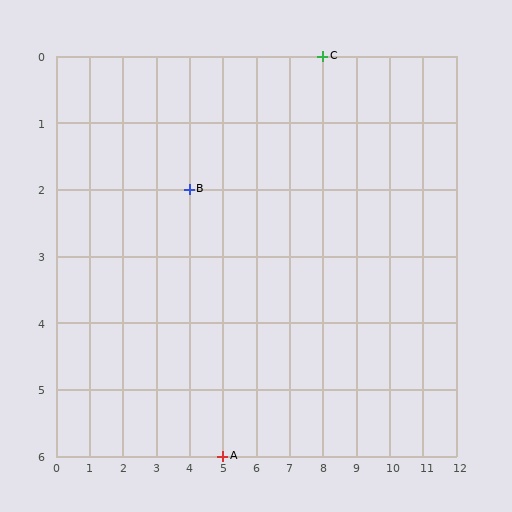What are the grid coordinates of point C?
Point C is at grid coordinates (8, 0).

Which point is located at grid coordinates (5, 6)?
Point A is at (5, 6).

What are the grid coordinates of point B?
Point B is at grid coordinates (4, 2).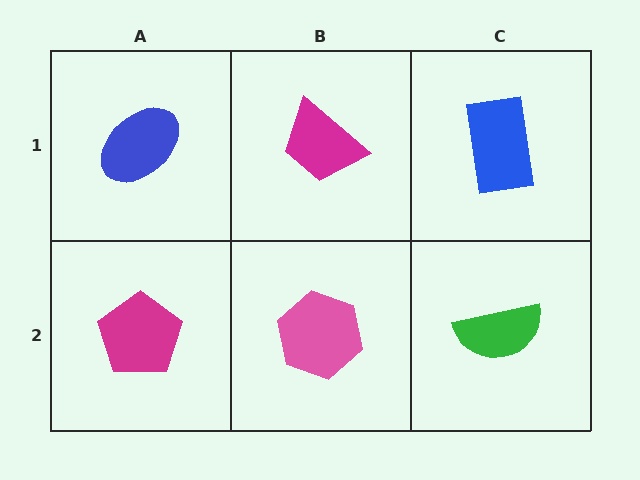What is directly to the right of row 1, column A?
A magenta trapezoid.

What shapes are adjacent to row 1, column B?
A pink hexagon (row 2, column B), a blue ellipse (row 1, column A), a blue rectangle (row 1, column C).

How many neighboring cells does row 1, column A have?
2.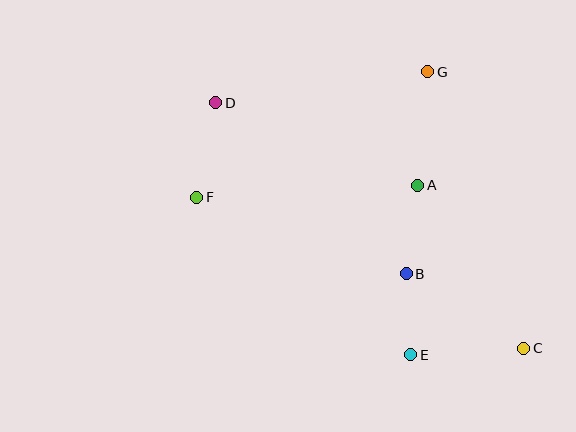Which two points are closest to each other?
Points B and E are closest to each other.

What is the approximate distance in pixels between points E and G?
The distance between E and G is approximately 283 pixels.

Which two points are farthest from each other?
Points C and D are farthest from each other.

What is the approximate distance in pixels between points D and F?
The distance between D and F is approximately 96 pixels.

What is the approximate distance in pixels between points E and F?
The distance between E and F is approximately 266 pixels.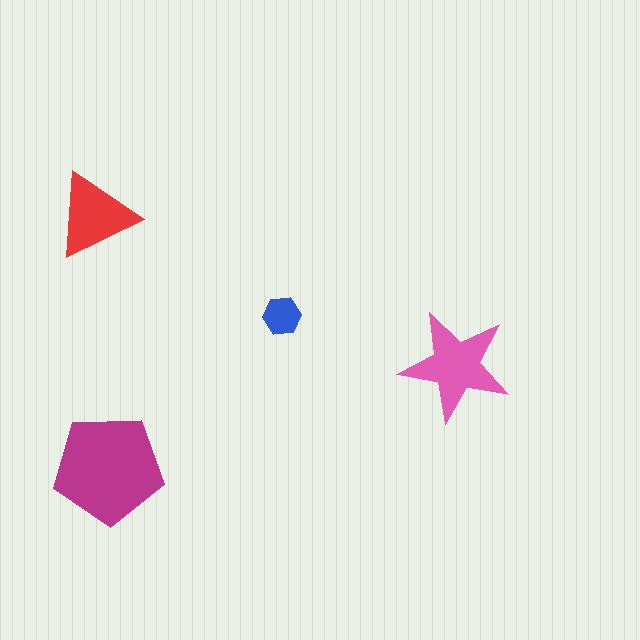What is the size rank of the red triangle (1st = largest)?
3rd.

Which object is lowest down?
The magenta pentagon is bottommost.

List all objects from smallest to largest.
The blue hexagon, the red triangle, the pink star, the magenta pentagon.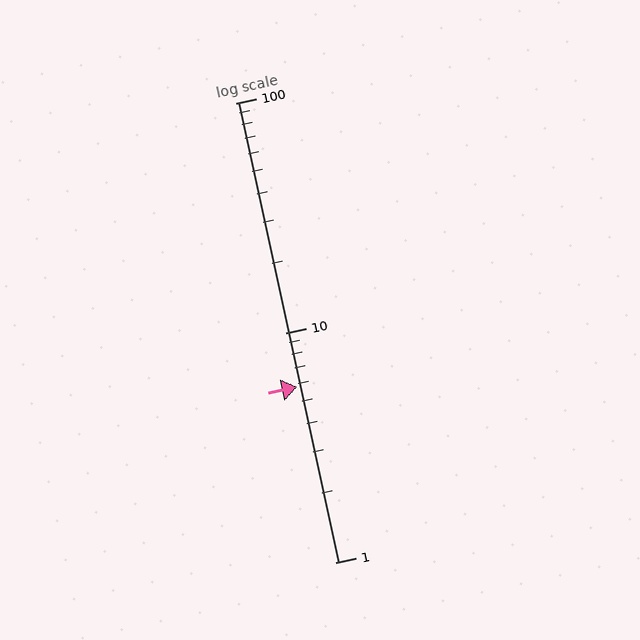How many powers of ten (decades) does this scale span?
The scale spans 2 decades, from 1 to 100.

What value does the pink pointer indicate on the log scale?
The pointer indicates approximately 5.8.